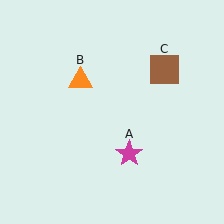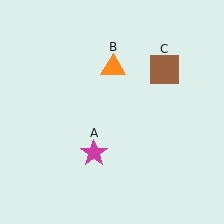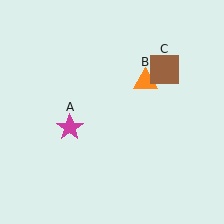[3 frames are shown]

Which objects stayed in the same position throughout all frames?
Brown square (object C) remained stationary.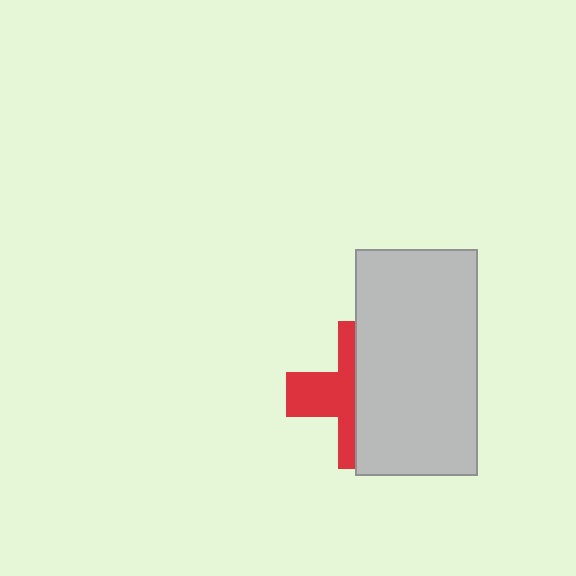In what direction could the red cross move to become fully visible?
The red cross could move left. That would shift it out from behind the light gray rectangle entirely.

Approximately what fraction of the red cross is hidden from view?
Roughly 56% of the red cross is hidden behind the light gray rectangle.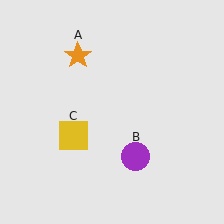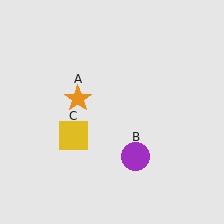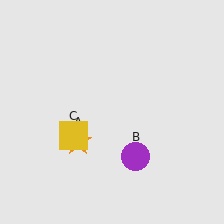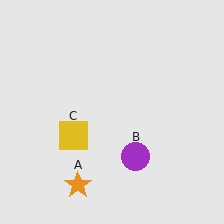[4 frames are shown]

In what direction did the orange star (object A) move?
The orange star (object A) moved down.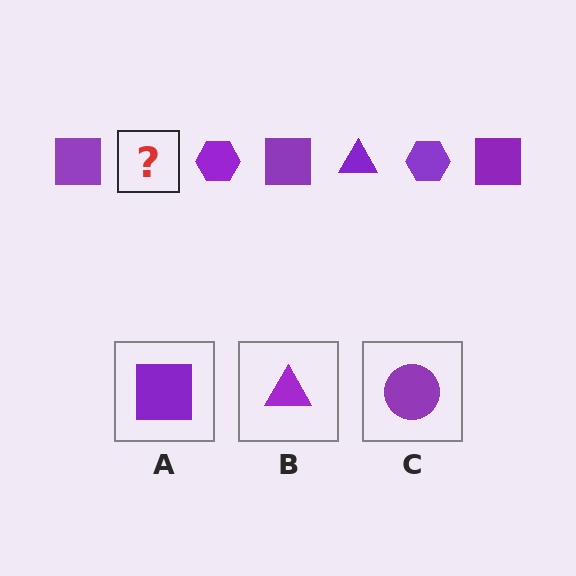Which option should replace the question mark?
Option B.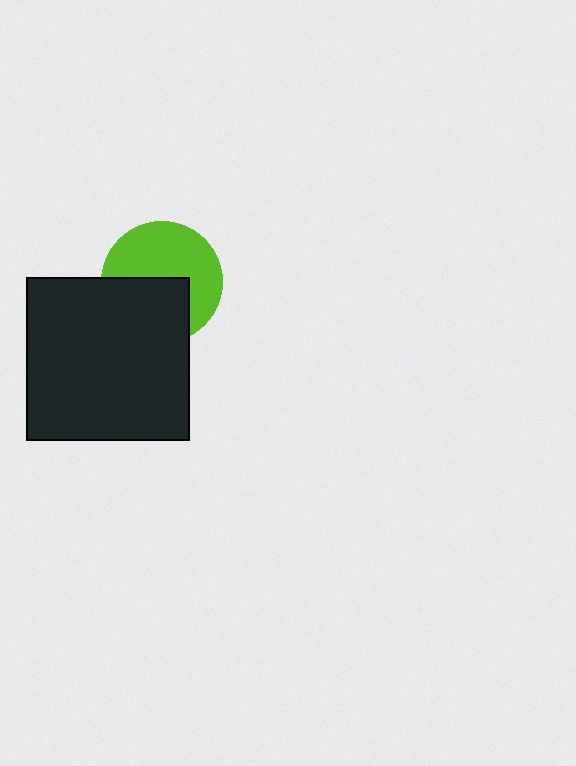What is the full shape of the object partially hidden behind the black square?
The partially hidden object is a lime circle.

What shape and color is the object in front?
The object in front is a black square.